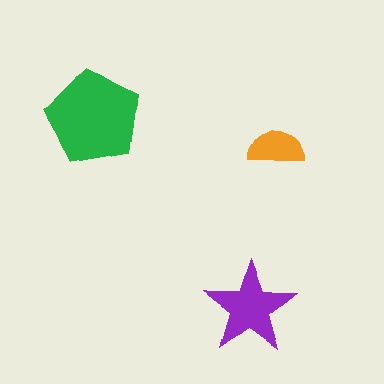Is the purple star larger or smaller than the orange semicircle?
Larger.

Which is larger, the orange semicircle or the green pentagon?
The green pentagon.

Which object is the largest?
The green pentagon.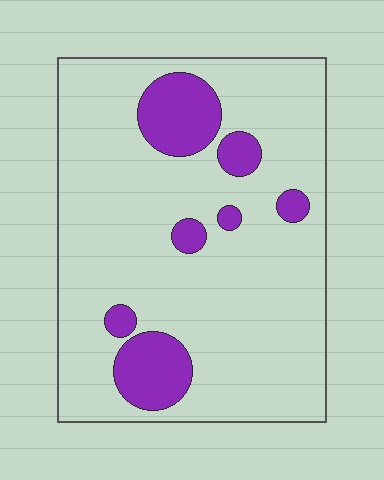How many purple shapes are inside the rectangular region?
7.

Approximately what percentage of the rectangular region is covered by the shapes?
Approximately 15%.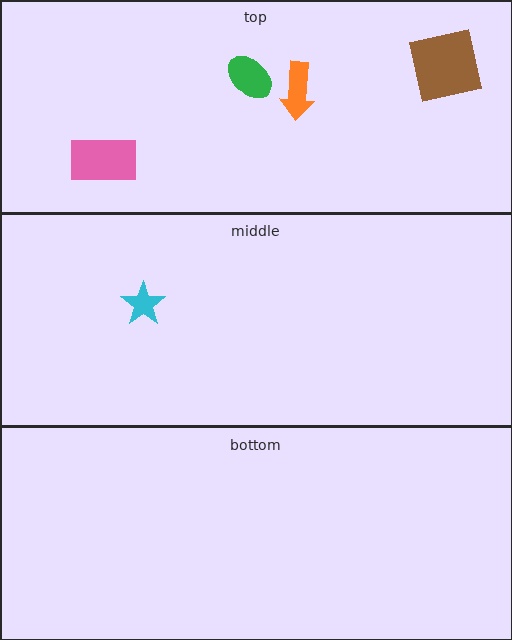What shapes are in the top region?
The orange arrow, the brown square, the pink rectangle, the green ellipse.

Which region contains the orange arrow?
The top region.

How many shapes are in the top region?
4.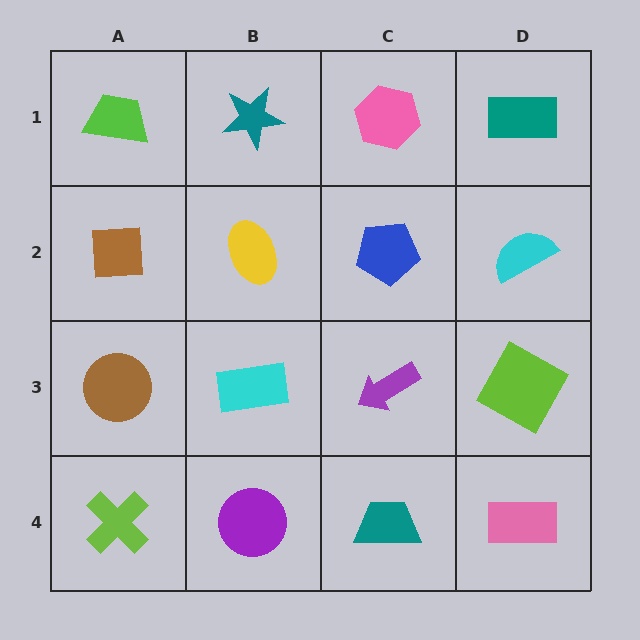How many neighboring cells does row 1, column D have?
2.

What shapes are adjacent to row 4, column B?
A cyan rectangle (row 3, column B), a lime cross (row 4, column A), a teal trapezoid (row 4, column C).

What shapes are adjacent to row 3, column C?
A blue pentagon (row 2, column C), a teal trapezoid (row 4, column C), a cyan rectangle (row 3, column B), a lime square (row 3, column D).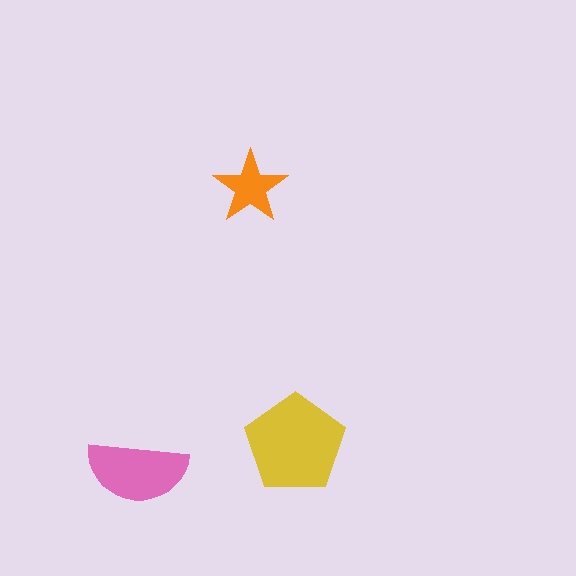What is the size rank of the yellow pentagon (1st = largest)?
1st.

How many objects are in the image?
There are 3 objects in the image.